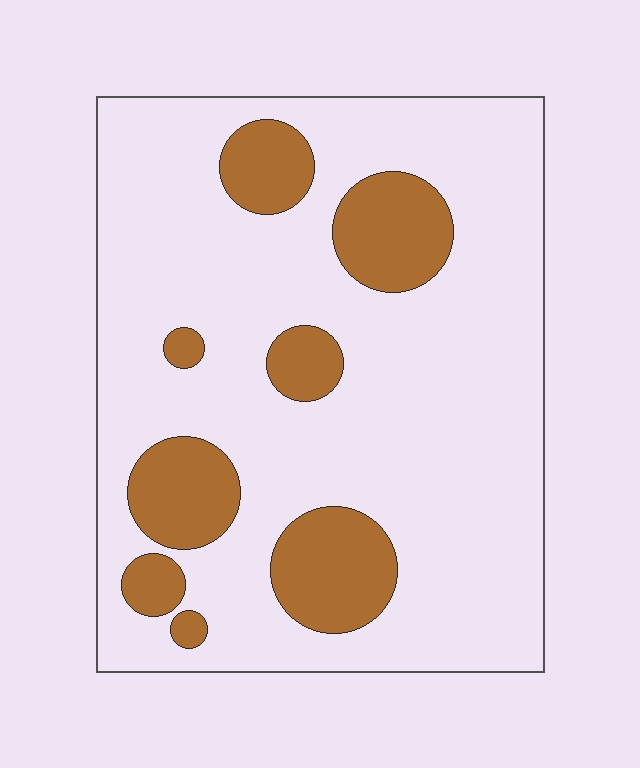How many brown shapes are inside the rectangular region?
8.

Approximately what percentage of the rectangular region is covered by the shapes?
Approximately 20%.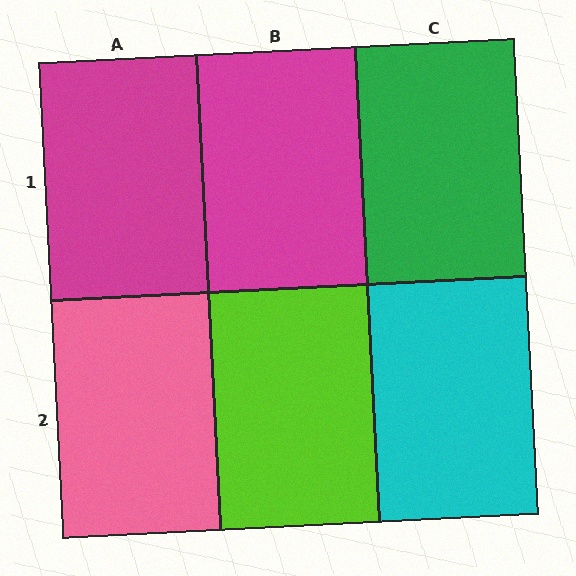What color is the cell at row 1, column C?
Green.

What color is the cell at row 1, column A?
Magenta.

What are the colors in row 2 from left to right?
Pink, lime, cyan.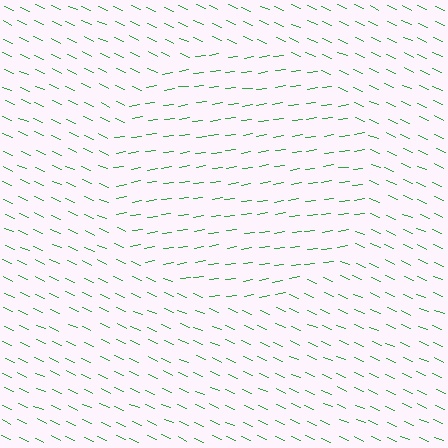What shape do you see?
I see a circle.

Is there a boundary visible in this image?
Yes, there is a texture boundary formed by a change in line orientation.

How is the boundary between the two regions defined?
The boundary is defined purely by a change in line orientation (approximately 32 degrees difference). All lines are the same color and thickness.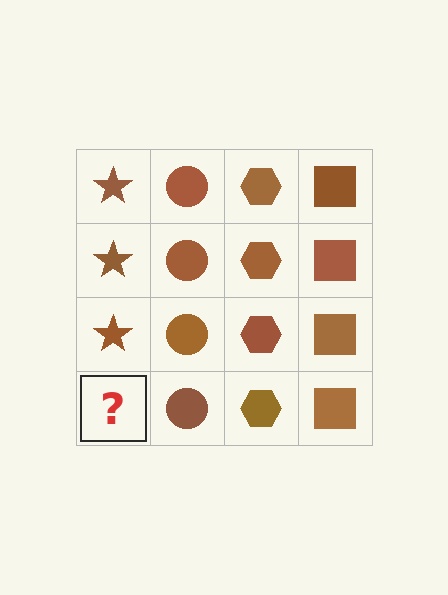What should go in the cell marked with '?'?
The missing cell should contain a brown star.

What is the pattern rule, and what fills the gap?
The rule is that each column has a consistent shape. The gap should be filled with a brown star.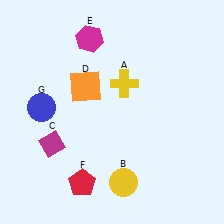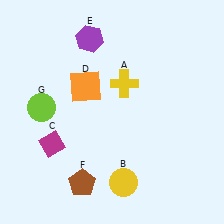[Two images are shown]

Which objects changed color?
E changed from magenta to purple. F changed from red to brown. G changed from blue to lime.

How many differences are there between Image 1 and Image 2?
There are 3 differences between the two images.